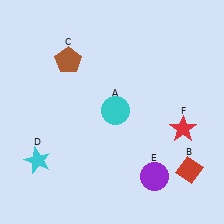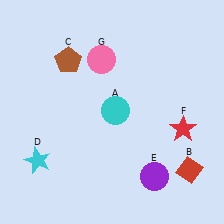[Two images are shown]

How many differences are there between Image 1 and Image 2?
There is 1 difference between the two images.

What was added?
A pink circle (G) was added in Image 2.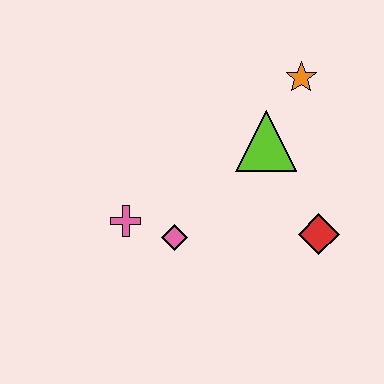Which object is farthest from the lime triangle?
The pink cross is farthest from the lime triangle.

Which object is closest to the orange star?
The lime triangle is closest to the orange star.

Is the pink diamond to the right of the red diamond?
No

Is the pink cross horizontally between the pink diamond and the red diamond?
No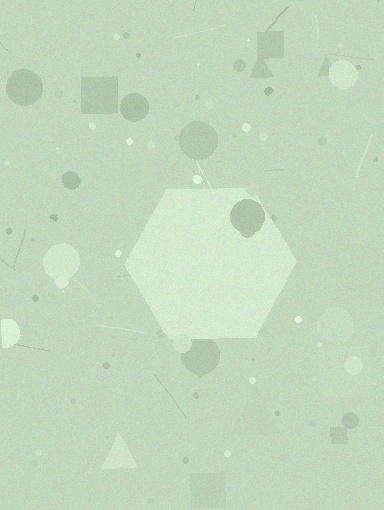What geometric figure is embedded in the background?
A hexagon is embedded in the background.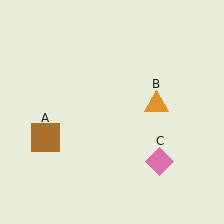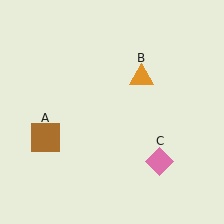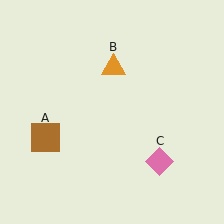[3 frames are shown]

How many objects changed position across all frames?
1 object changed position: orange triangle (object B).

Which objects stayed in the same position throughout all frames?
Brown square (object A) and pink diamond (object C) remained stationary.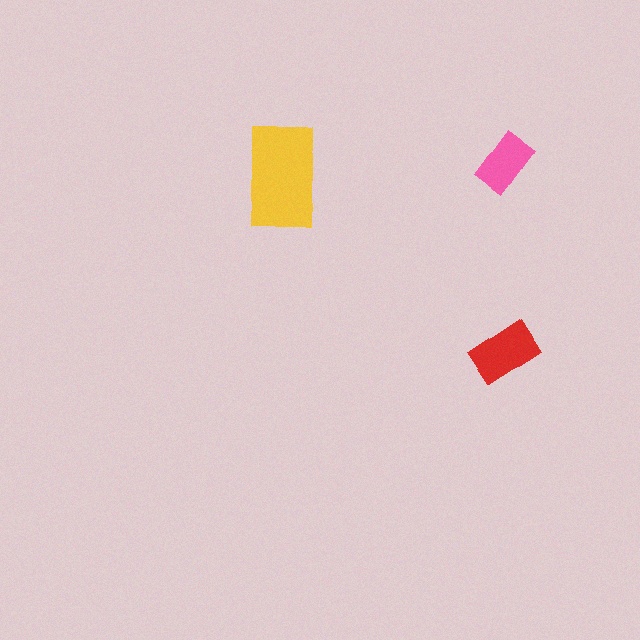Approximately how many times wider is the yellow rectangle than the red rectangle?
About 1.5 times wider.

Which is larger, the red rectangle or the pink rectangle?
The red one.